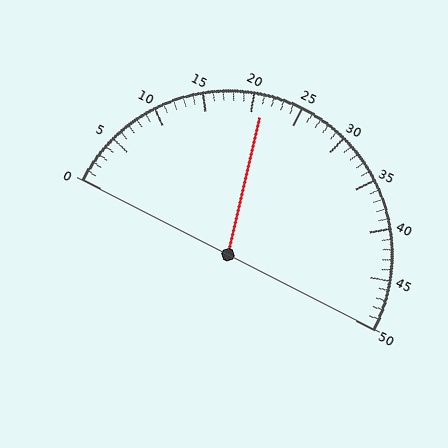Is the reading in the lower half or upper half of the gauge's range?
The reading is in the lower half of the range (0 to 50).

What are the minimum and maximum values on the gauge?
The gauge ranges from 0 to 50.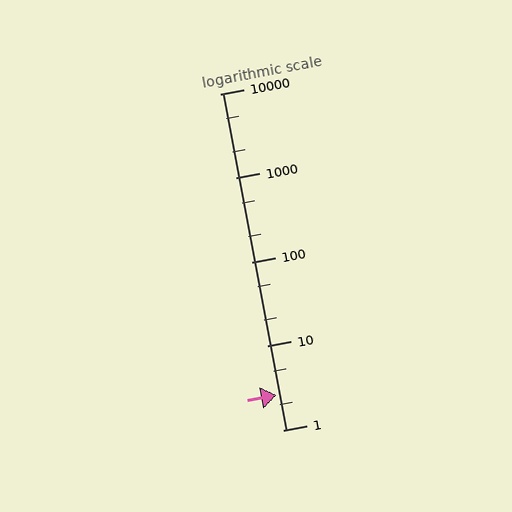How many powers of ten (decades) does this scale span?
The scale spans 4 decades, from 1 to 10000.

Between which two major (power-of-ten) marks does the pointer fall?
The pointer is between 1 and 10.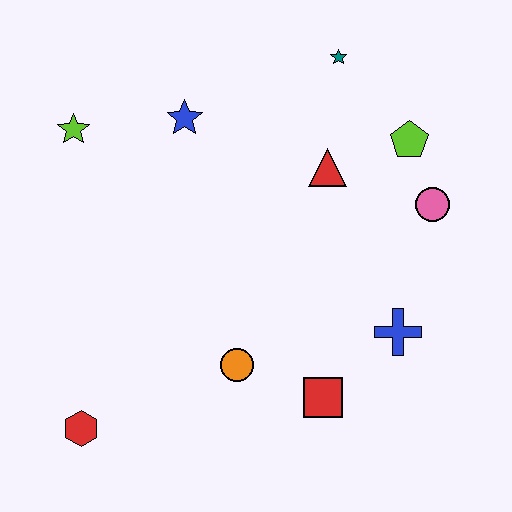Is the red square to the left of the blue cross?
Yes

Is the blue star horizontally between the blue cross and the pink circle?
No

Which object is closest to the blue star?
The lime star is closest to the blue star.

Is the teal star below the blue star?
No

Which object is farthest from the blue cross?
The lime star is farthest from the blue cross.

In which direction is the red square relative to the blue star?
The red square is below the blue star.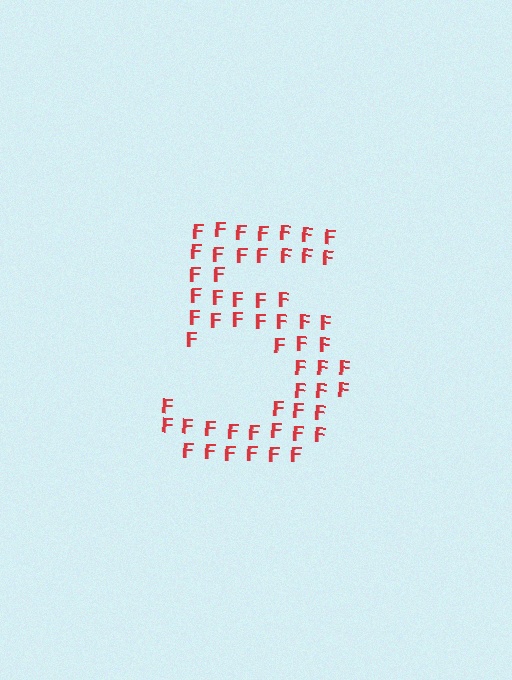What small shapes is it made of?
It is made of small letter F's.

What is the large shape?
The large shape is the digit 5.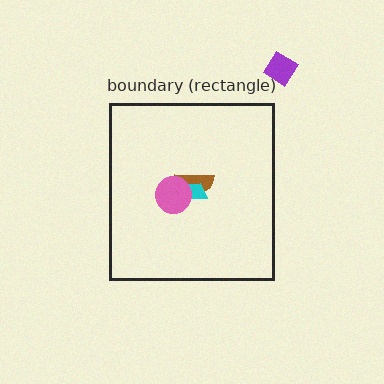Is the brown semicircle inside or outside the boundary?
Inside.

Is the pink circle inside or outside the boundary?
Inside.